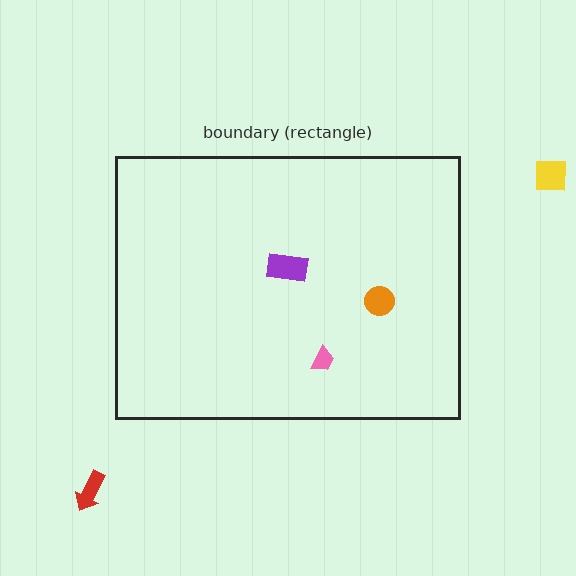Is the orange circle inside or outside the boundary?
Inside.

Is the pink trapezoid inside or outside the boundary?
Inside.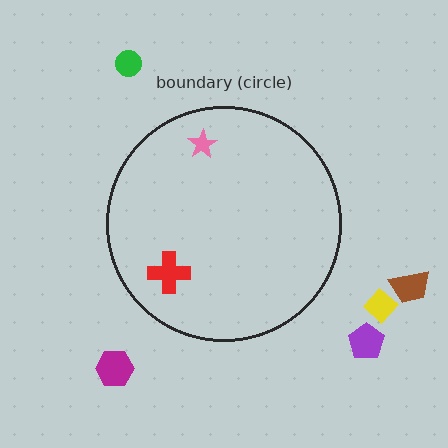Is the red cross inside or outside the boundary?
Inside.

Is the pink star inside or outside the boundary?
Inside.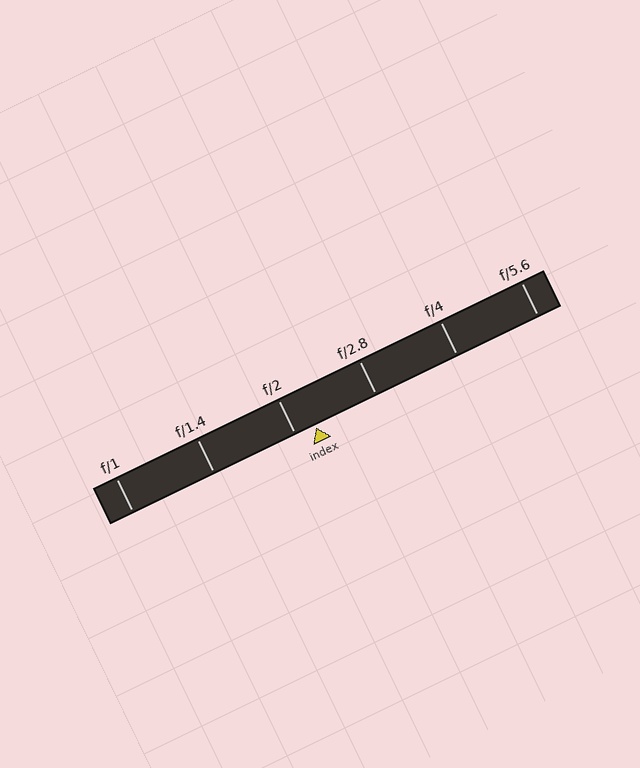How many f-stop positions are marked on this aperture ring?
There are 6 f-stop positions marked.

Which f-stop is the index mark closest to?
The index mark is closest to f/2.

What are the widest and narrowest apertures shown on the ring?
The widest aperture shown is f/1 and the narrowest is f/5.6.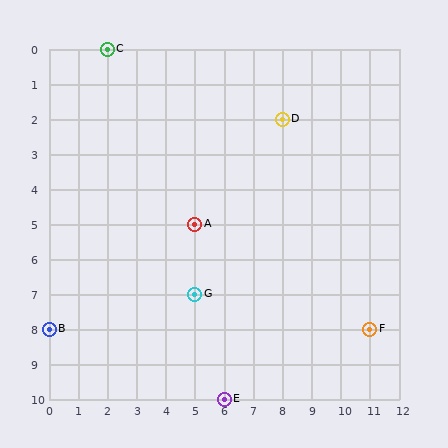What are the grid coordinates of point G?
Point G is at grid coordinates (5, 7).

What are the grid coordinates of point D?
Point D is at grid coordinates (8, 2).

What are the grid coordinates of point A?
Point A is at grid coordinates (5, 5).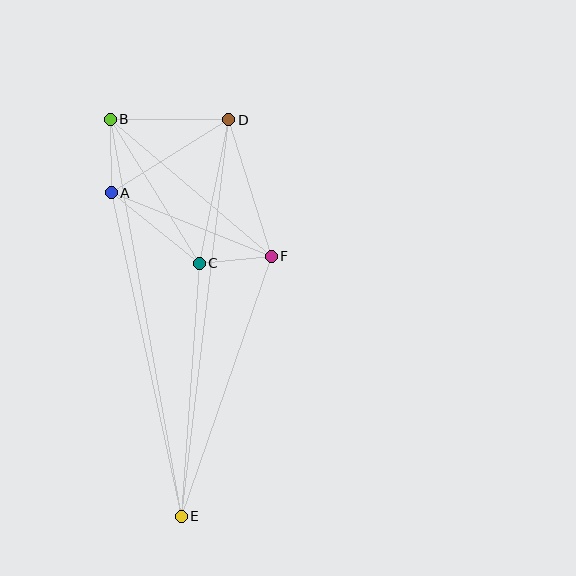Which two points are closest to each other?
Points C and F are closest to each other.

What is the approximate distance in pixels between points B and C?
The distance between B and C is approximately 169 pixels.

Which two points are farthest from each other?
Points B and E are farthest from each other.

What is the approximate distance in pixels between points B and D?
The distance between B and D is approximately 119 pixels.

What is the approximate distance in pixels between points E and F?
The distance between E and F is approximately 275 pixels.